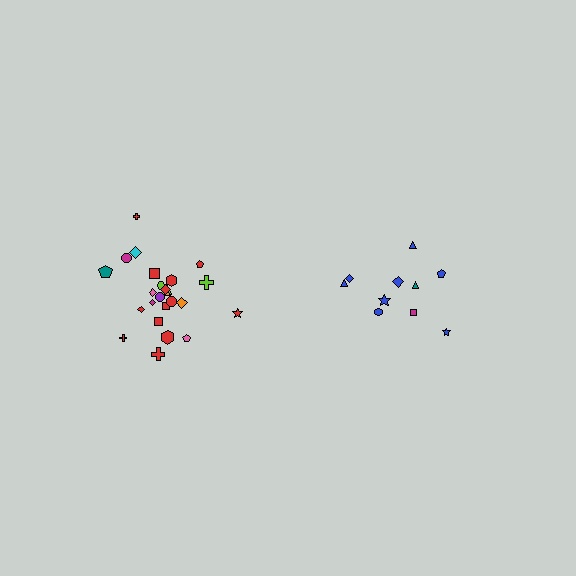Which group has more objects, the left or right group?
The left group.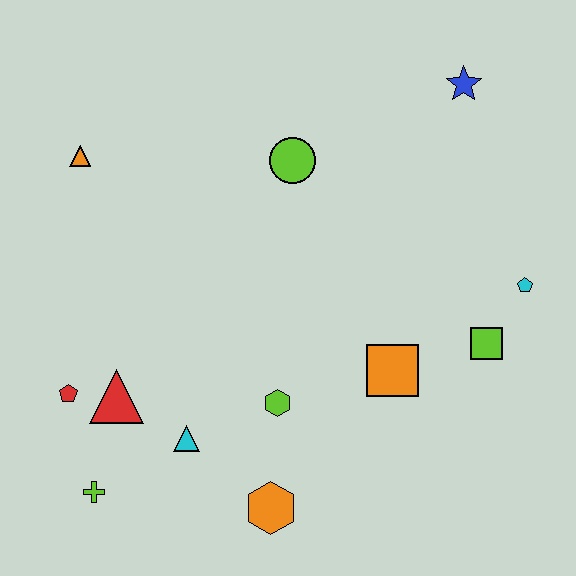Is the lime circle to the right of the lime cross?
Yes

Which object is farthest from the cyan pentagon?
The lime cross is farthest from the cyan pentagon.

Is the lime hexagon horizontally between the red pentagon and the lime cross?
No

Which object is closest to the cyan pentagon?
The lime square is closest to the cyan pentagon.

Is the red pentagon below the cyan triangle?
No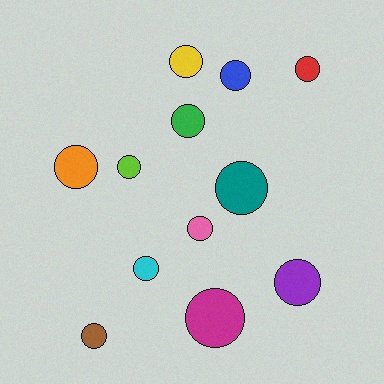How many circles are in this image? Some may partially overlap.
There are 12 circles.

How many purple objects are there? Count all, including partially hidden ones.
There is 1 purple object.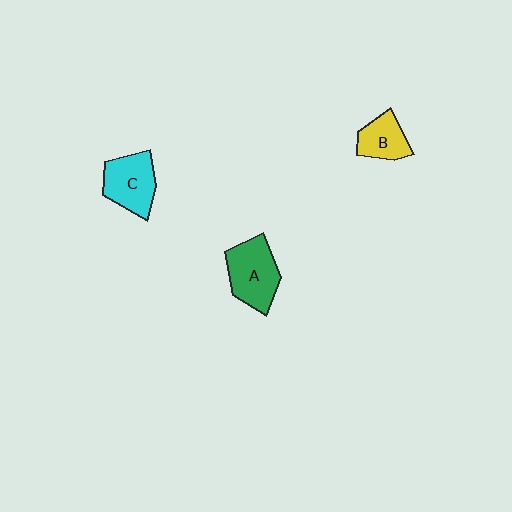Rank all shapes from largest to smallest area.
From largest to smallest: A (green), C (cyan), B (yellow).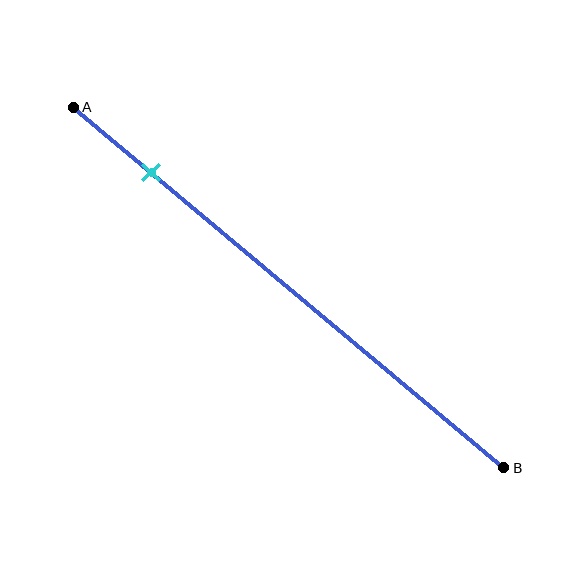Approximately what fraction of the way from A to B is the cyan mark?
The cyan mark is approximately 20% of the way from A to B.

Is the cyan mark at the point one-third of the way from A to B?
No, the mark is at about 20% from A, not at the 33% one-third point.